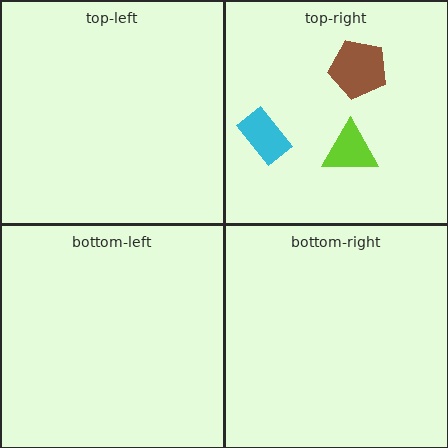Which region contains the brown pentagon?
The top-right region.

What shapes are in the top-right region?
The brown pentagon, the cyan rectangle, the lime triangle.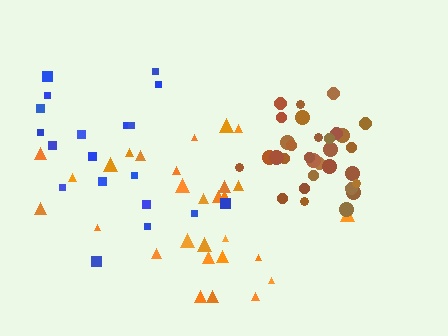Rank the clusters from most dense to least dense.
brown, orange, blue.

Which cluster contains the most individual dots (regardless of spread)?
Brown (31).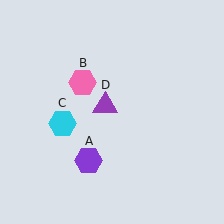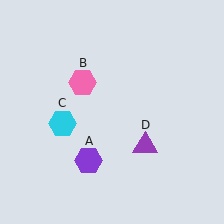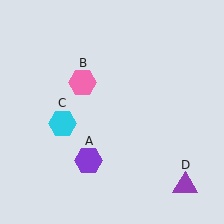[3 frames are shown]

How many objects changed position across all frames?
1 object changed position: purple triangle (object D).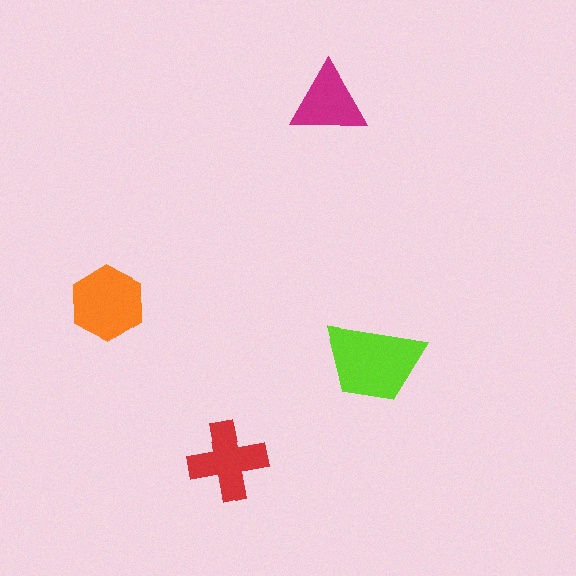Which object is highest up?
The magenta triangle is topmost.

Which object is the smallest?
The magenta triangle.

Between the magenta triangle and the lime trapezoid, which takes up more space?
The lime trapezoid.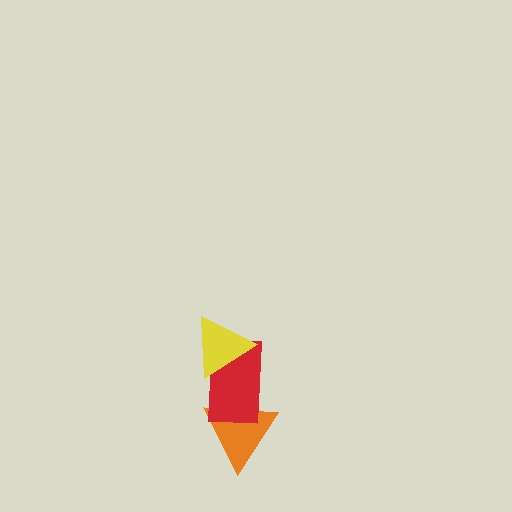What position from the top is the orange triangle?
The orange triangle is 3rd from the top.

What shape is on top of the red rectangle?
The yellow triangle is on top of the red rectangle.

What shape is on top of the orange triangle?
The red rectangle is on top of the orange triangle.